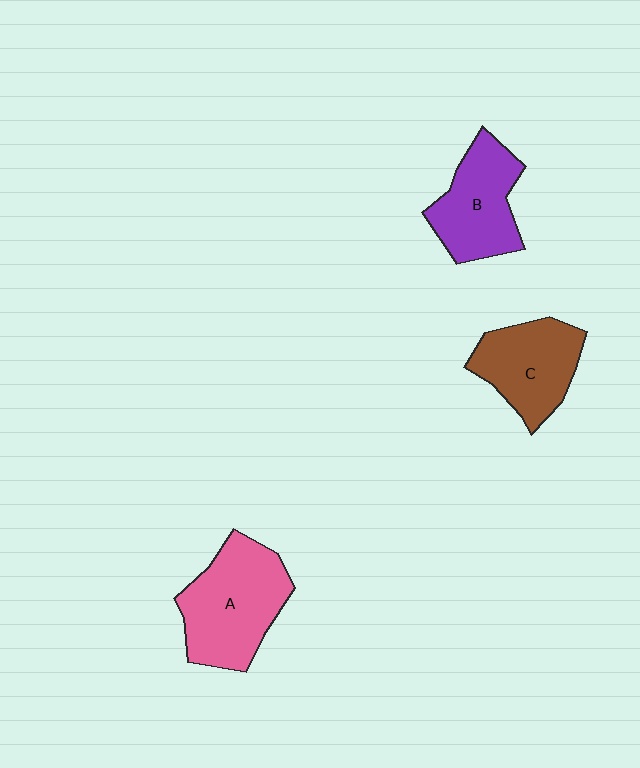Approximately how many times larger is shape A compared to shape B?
Approximately 1.3 times.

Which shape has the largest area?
Shape A (pink).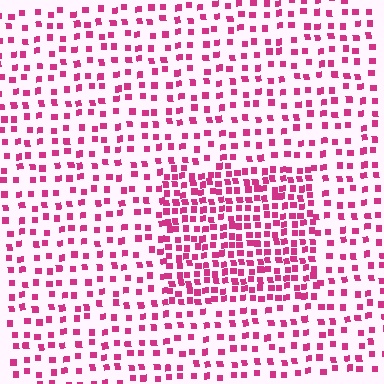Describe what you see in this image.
The image contains small magenta elements arranged at two different densities. A rectangle-shaped region is visible where the elements are more densely packed than the surrounding area.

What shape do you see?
I see a rectangle.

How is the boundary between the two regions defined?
The boundary is defined by a change in element density (approximately 2.0x ratio). All elements are the same color, size, and shape.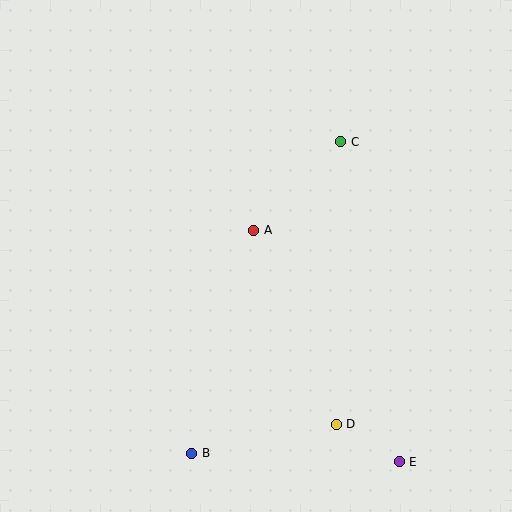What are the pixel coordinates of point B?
Point B is at (192, 453).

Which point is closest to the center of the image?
Point A at (254, 230) is closest to the center.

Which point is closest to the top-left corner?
Point A is closest to the top-left corner.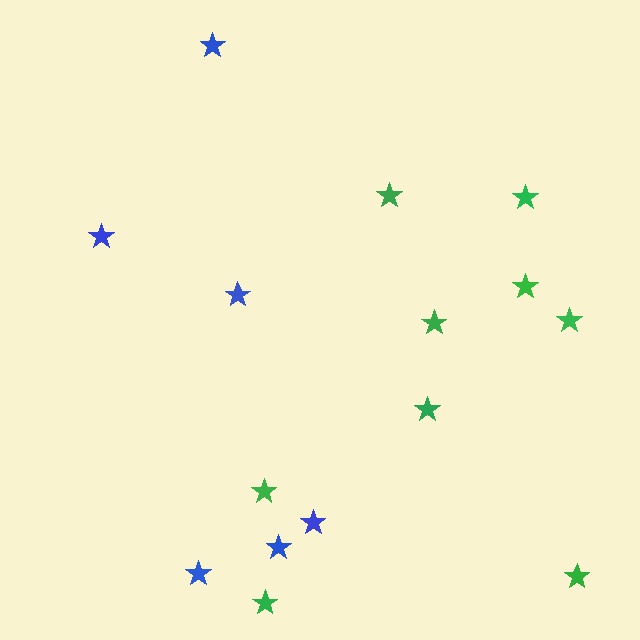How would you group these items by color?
There are 2 groups: one group of blue stars (6) and one group of green stars (9).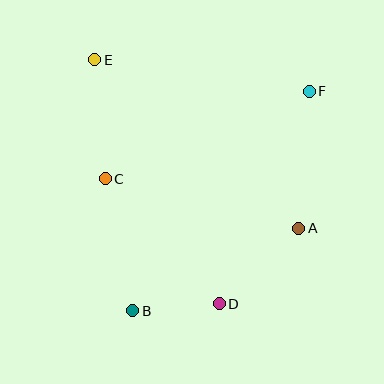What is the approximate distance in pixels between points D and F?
The distance between D and F is approximately 231 pixels.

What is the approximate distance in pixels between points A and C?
The distance between A and C is approximately 200 pixels.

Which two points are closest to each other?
Points B and D are closest to each other.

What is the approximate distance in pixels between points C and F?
The distance between C and F is approximately 222 pixels.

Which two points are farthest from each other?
Points B and F are farthest from each other.